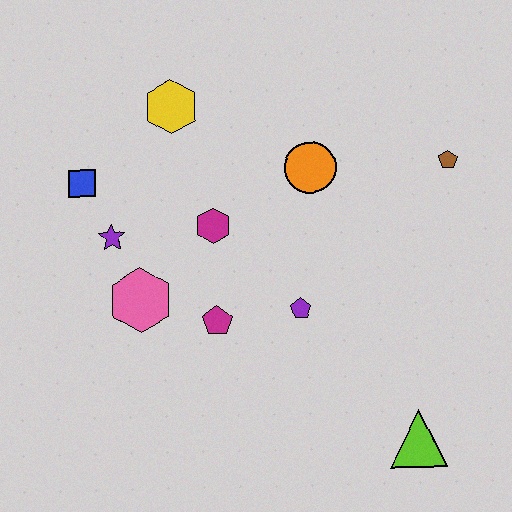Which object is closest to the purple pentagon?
The magenta pentagon is closest to the purple pentagon.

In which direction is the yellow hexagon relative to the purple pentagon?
The yellow hexagon is above the purple pentagon.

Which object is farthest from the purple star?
The lime triangle is farthest from the purple star.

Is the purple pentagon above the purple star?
No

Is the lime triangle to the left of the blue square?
No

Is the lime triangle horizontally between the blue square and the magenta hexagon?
No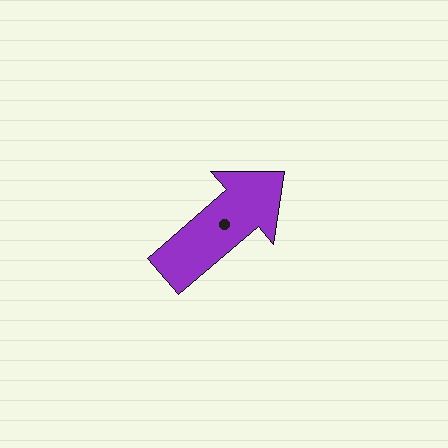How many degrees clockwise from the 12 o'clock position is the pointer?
Approximately 49 degrees.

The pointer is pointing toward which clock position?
Roughly 2 o'clock.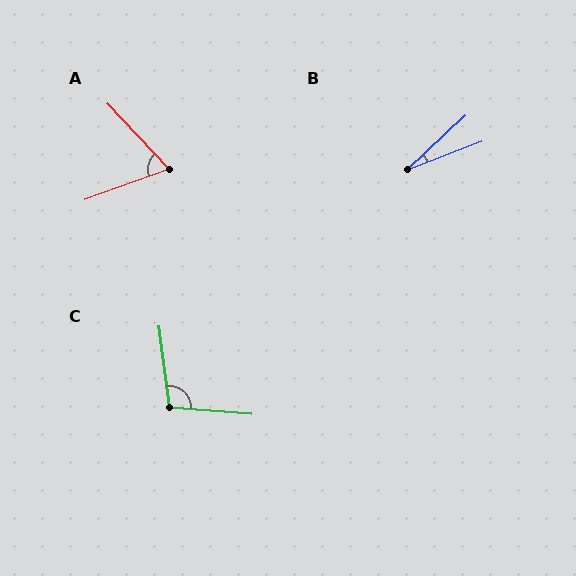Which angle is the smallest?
B, at approximately 22 degrees.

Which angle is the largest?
C, at approximately 102 degrees.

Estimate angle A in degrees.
Approximately 67 degrees.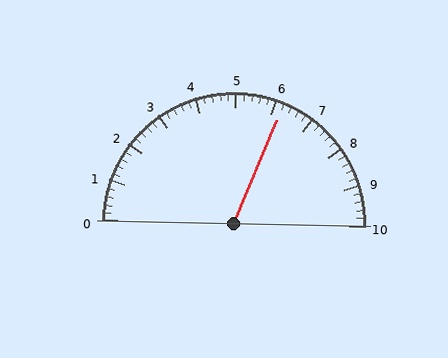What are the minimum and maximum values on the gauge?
The gauge ranges from 0 to 10.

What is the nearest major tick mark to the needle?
The nearest major tick mark is 6.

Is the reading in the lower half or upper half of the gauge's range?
The reading is in the upper half of the range (0 to 10).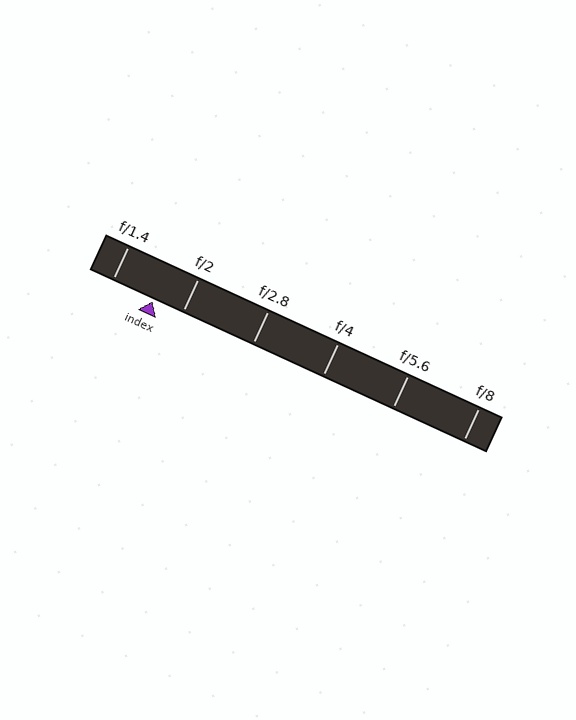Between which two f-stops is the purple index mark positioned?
The index mark is between f/1.4 and f/2.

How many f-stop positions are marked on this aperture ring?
There are 6 f-stop positions marked.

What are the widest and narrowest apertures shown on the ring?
The widest aperture shown is f/1.4 and the narrowest is f/8.